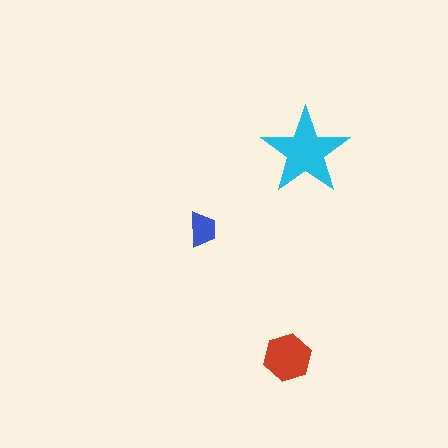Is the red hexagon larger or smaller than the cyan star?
Smaller.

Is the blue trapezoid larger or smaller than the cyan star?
Smaller.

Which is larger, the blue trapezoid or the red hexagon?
The red hexagon.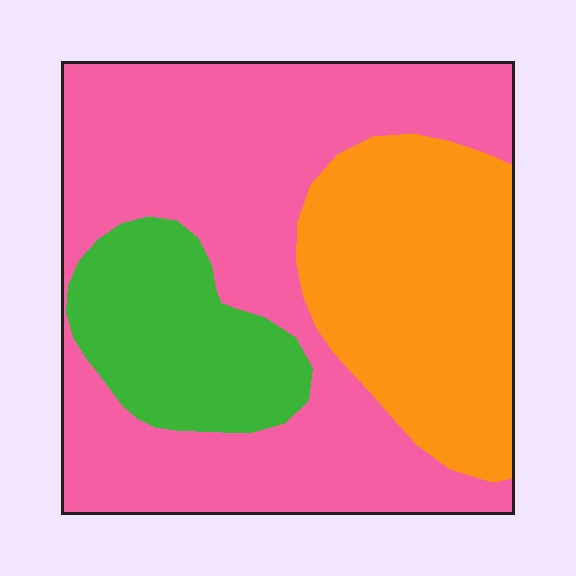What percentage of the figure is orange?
Orange takes up between a quarter and a half of the figure.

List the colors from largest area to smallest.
From largest to smallest: pink, orange, green.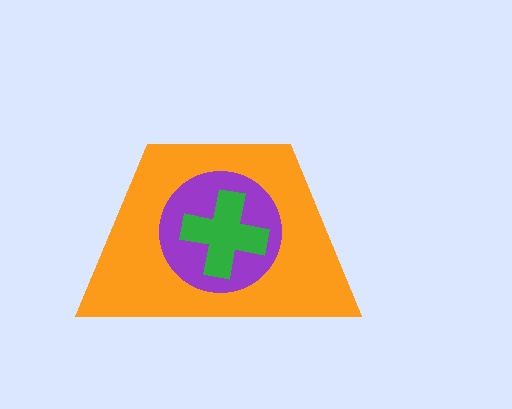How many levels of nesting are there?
3.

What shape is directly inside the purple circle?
The green cross.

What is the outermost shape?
The orange trapezoid.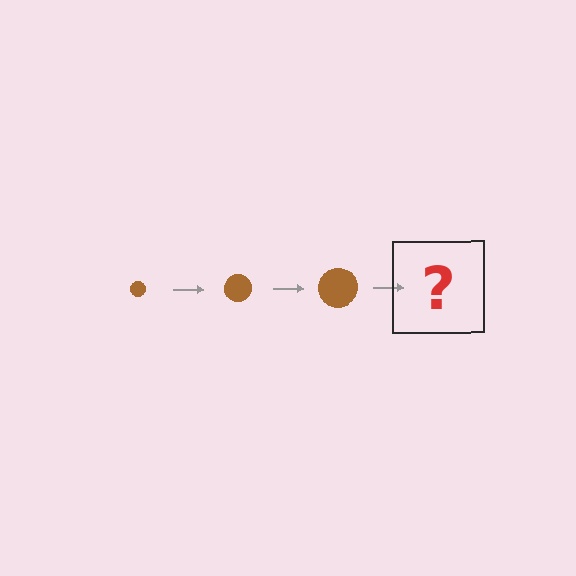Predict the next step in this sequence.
The next step is a brown circle, larger than the previous one.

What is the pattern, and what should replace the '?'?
The pattern is that the circle gets progressively larger each step. The '?' should be a brown circle, larger than the previous one.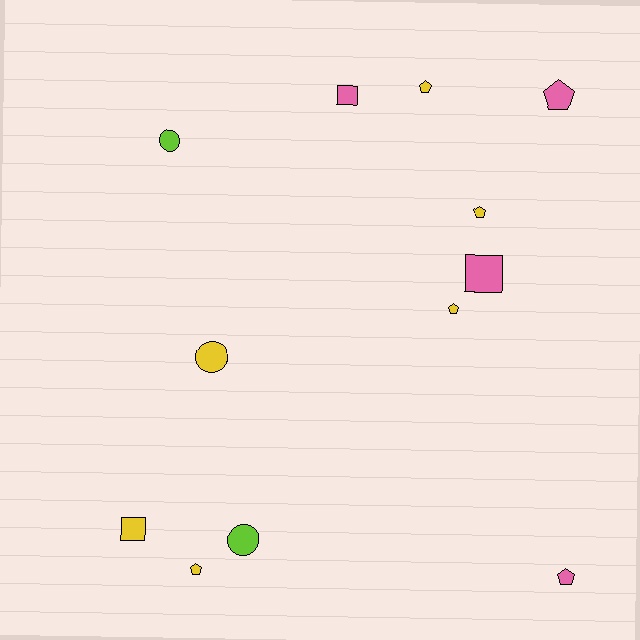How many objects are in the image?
There are 12 objects.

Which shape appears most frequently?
Pentagon, with 6 objects.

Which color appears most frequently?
Yellow, with 6 objects.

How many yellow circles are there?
There is 1 yellow circle.